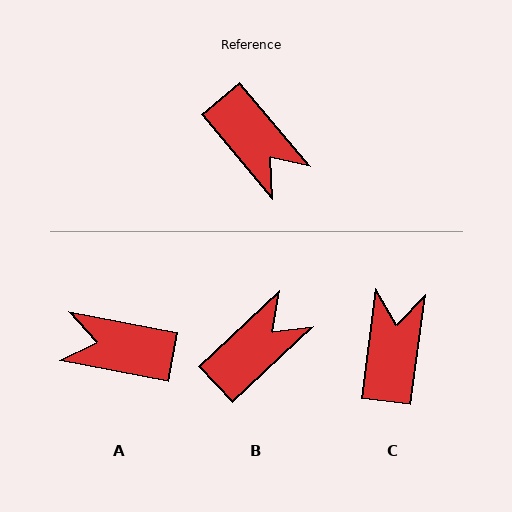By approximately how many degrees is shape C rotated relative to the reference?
Approximately 132 degrees counter-clockwise.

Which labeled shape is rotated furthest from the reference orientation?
A, about 141 degrees away.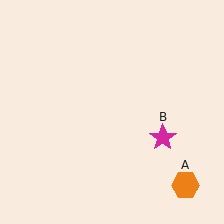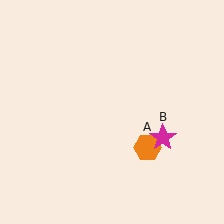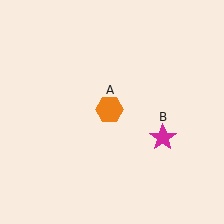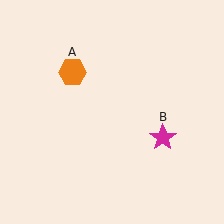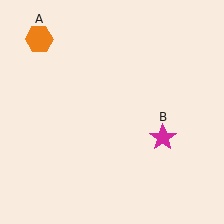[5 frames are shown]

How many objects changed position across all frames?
1 object changed position: orange hexagon (object A).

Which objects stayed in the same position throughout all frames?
Magenta star (object B) remained stationary.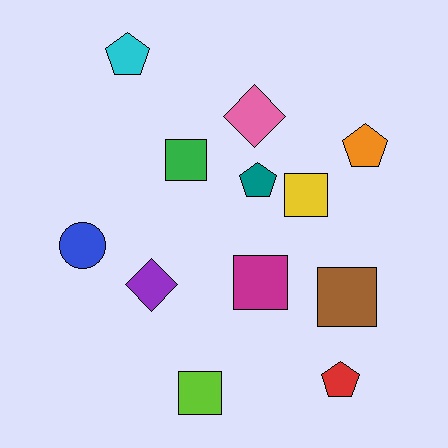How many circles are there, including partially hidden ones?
There is 1 circle.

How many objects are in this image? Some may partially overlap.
There are 12 objects.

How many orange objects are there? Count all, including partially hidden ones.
There is 1 orange object.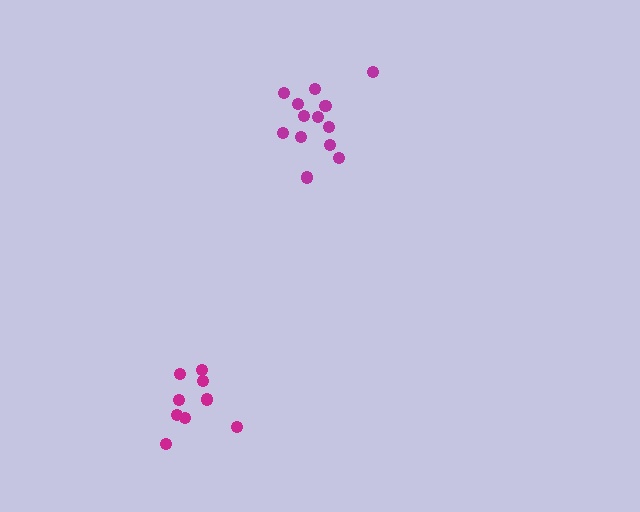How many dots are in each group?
Group 1: 9 dots, Group 2: 13 dots (22 total).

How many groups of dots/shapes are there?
There are 2 groups.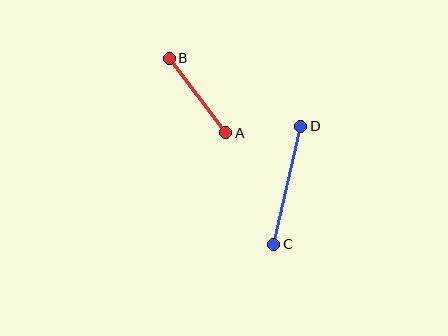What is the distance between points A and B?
The distance is approximately 93 pixels.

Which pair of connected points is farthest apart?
Points C and D are farthest apart.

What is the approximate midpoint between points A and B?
The midpoint is at approximately (198, 95) pixels.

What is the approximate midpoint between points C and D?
The midpoint is at approximately (287, 185) pixels.